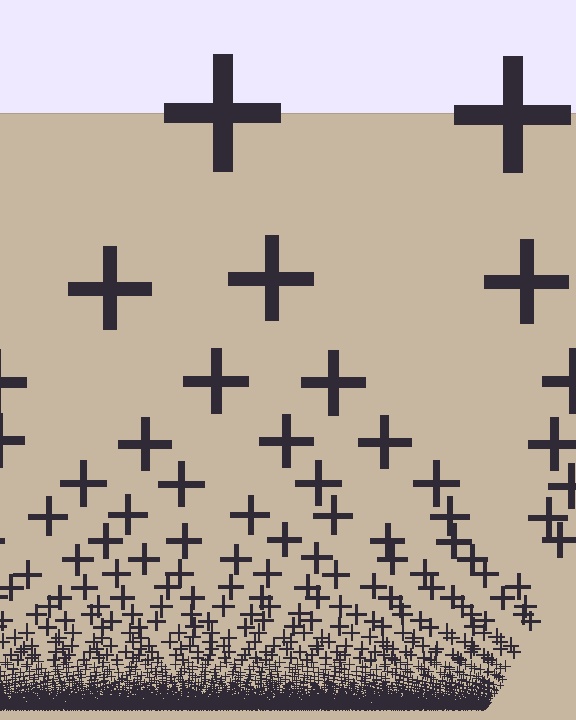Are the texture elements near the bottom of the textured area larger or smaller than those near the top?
Smaller. The gradient is inverted — elements near the bottom are smaller and denser.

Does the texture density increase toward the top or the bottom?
Density increases toward the bottom.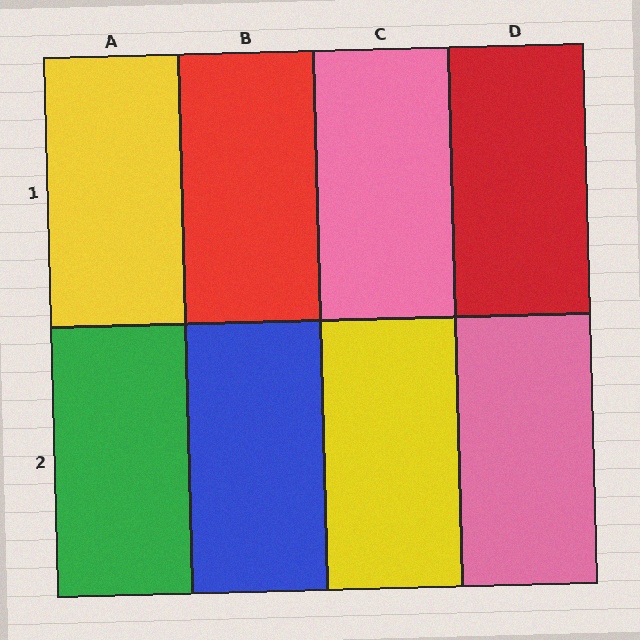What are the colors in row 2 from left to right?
Green, blue, yellow, pink.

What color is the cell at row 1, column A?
Yellow.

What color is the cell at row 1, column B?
Red.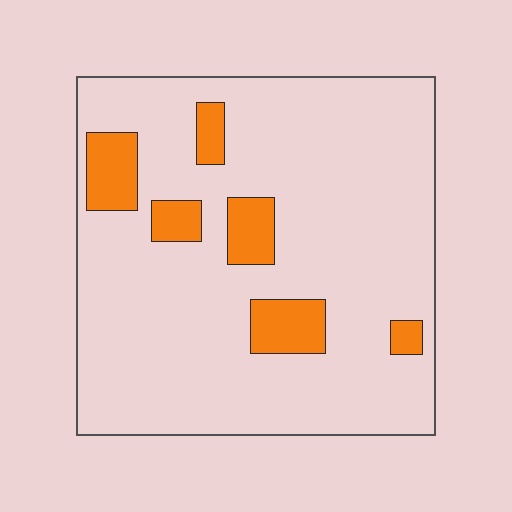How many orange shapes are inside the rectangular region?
6.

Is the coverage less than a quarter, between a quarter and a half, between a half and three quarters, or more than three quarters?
Less than a quarter.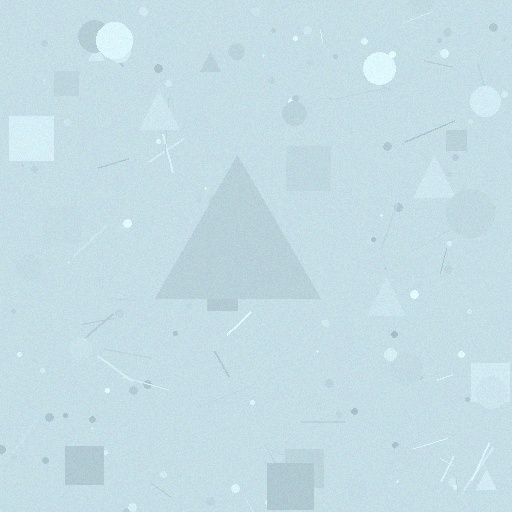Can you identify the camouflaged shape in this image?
The camouflaged shape is a triangle.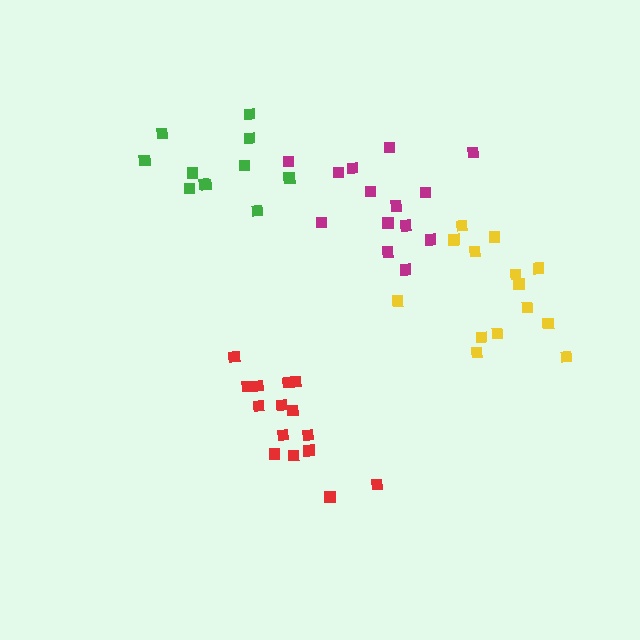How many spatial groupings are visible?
There are 4 spatial groupings.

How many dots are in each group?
Group 1: 15 dots, Group 2: 11 dots, Group 3: 14 dots, Group 4: 14 dots (54 total).